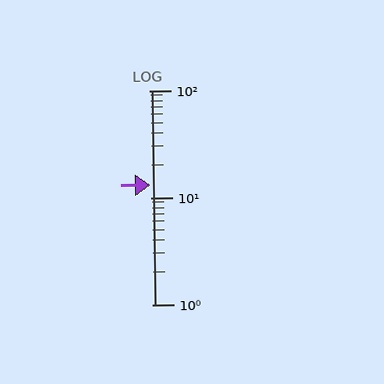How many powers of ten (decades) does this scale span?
The scale spans 2 decades, from 1 to 100.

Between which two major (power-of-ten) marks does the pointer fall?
The pointer is between 10 and 100.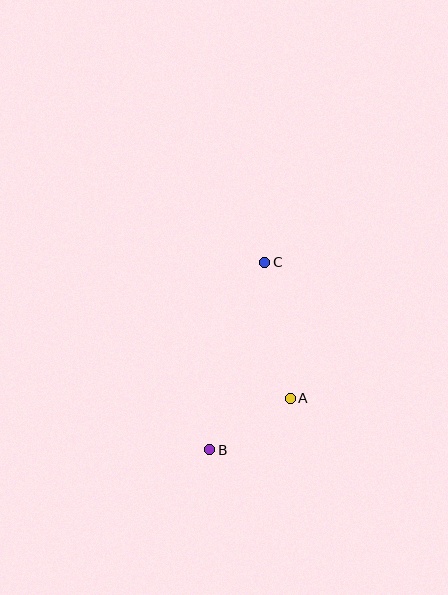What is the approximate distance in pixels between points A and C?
The distance between A and C is approximately 139 pixels.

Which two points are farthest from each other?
Points B and C are farthest from each other.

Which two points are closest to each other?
Points A and B are closest to each other.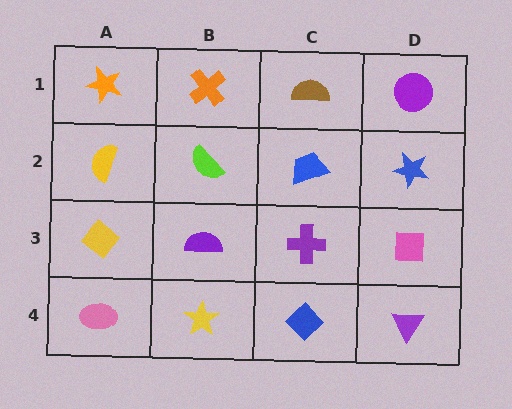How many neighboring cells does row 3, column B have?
4.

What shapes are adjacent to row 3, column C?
A blue trapezoid (row 2, column C), a blue diamond (row 4, column C), a purple semicircle (row 3, column B), a pink square (row 3, column D).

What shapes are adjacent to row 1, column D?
A blue star (row 2, column D), a brown semicircle (row 1, column C).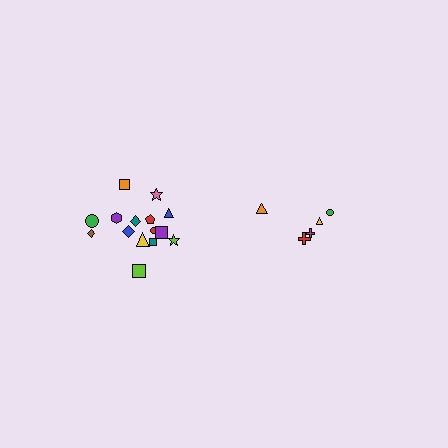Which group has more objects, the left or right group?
The left group.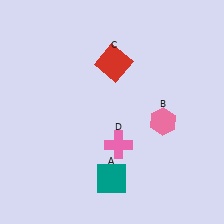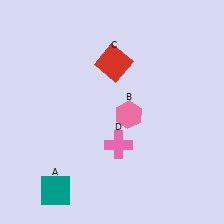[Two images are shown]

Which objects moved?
The objects that moved are: the teal square (A), the pink hexagon (B).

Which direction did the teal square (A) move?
The teal square (A) moved left.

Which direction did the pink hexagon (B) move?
The pink hexagon (B) moved left.